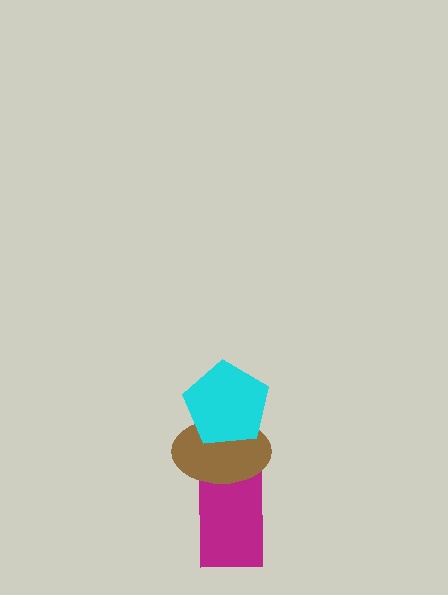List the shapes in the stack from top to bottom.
From top to bottom: the cyan pentagon, the brown ellipse, the magenta rectangle.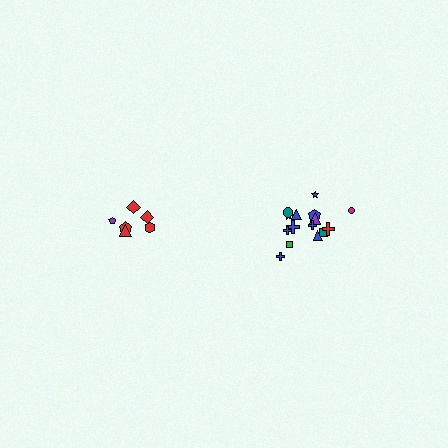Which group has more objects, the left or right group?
The right group.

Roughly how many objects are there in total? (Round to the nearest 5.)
Roughly 20 objects in total.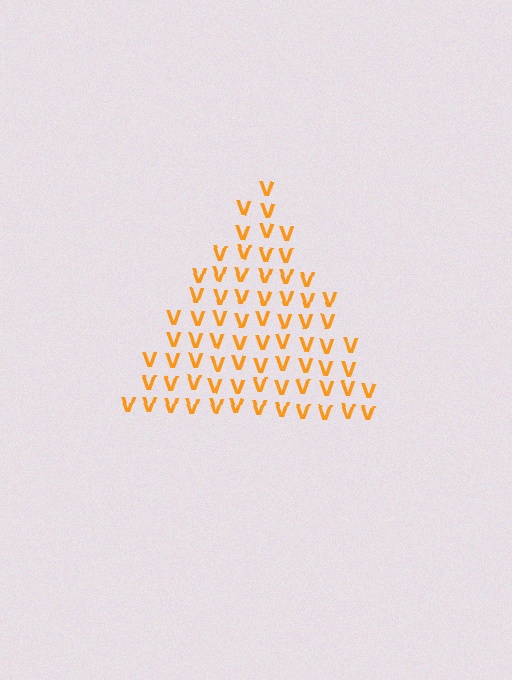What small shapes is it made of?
It is made of small letter V's.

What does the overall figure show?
The overall figure shows a triangle.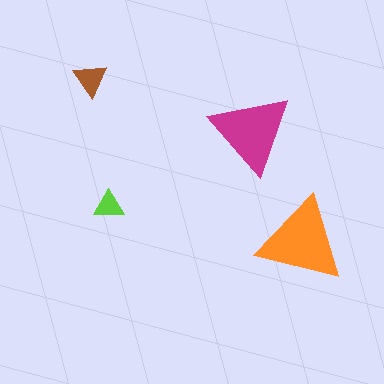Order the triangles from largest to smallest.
the orange one, the magenta one, the brown one, the lime one.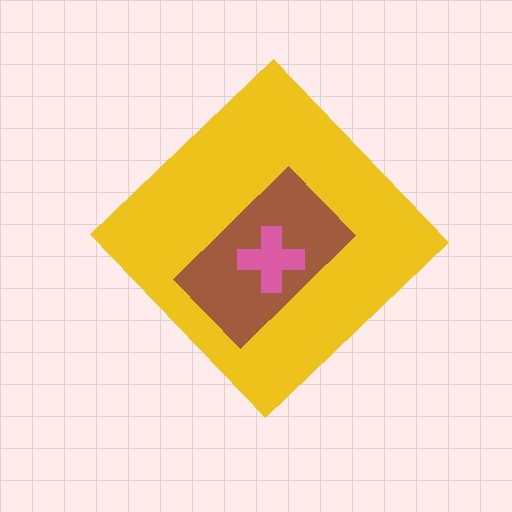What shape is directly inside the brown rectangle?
The pink cross.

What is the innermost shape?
The pink cross.